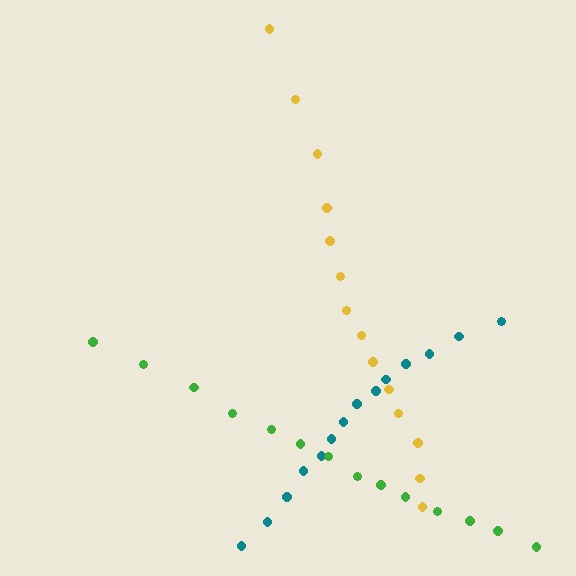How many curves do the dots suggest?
There are 3 distinct paths.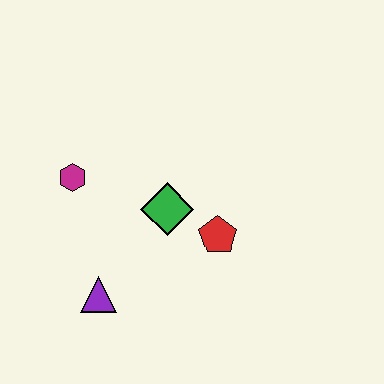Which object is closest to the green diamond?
The red pentagon is closest to the green diamond.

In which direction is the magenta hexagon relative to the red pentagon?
The magenta hexagon is to the left of the red pentagon.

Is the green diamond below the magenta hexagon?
Yes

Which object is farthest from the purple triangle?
The red pentagon is farthest from the purple triangle.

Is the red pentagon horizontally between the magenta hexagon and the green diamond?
No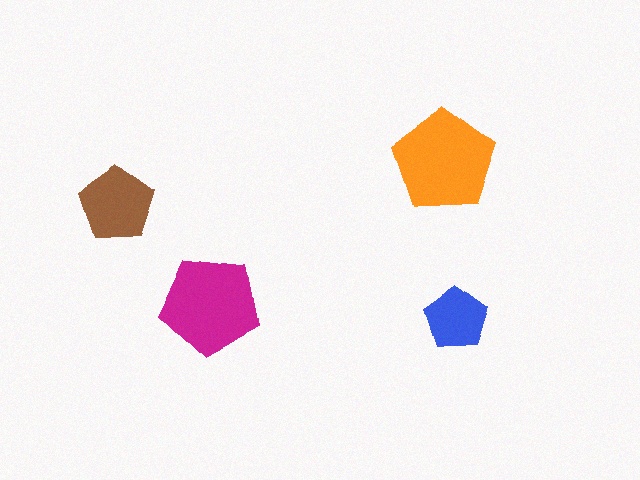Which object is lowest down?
The blue pentagon is bottommost.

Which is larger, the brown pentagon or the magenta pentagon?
The magenta one.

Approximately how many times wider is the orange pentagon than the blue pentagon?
About 1.5 times wider.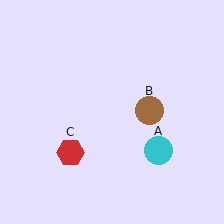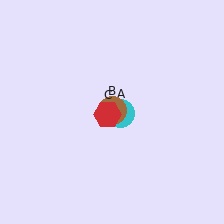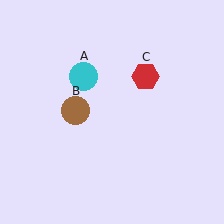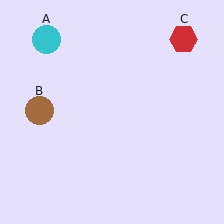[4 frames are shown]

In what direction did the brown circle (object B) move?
The brown circle (object B) moved left.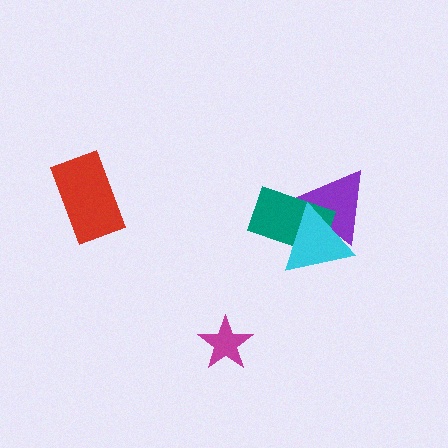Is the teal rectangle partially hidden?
Yes, it is partially covered by another shape.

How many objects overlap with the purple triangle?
2 objects overlap with the purple triangle.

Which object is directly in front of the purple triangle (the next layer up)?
The teal rectangle is directly in front of the purple triangle.